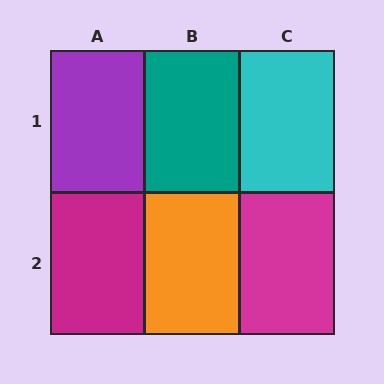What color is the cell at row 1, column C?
Cyan.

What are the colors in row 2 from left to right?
Magenta, orange, magenta.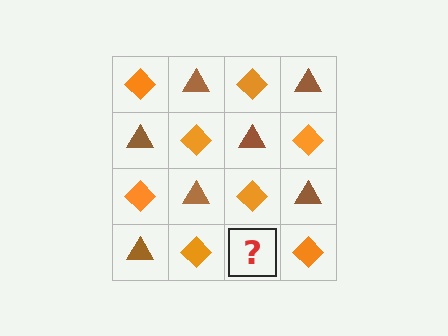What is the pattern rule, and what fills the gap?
The rule is that it alternates orange diamond and brown triangle in a checkerboard pattern. The gap should be filled with a brown triangle.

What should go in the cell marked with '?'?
The missing cell should contain a brown triangle.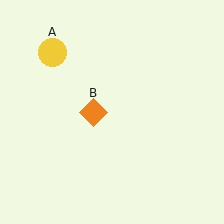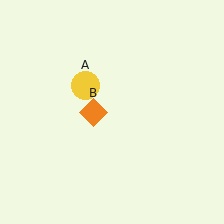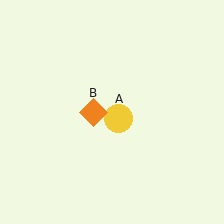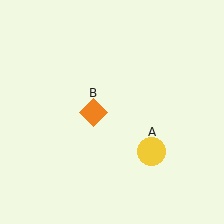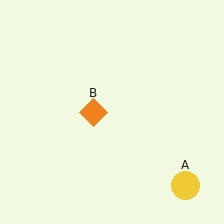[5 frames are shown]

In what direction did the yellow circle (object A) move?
The yellow circle (object A) moved down and to the right.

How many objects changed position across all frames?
1 object changed position: yellow circle (object A).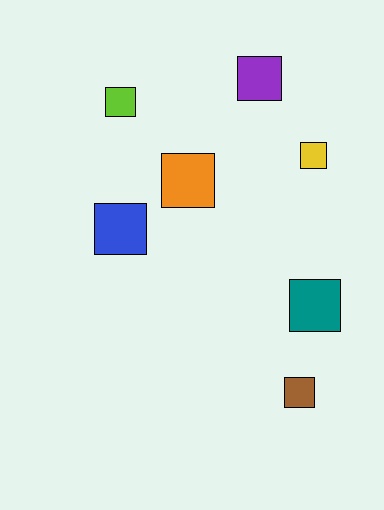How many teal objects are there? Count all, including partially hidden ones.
There is 1 teal object.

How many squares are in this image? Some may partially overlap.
There are 7 squares.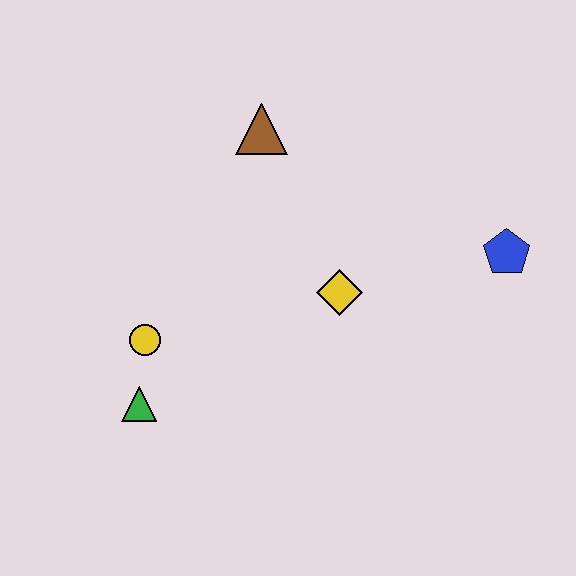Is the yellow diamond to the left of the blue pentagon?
Yes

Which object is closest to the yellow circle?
The green triangle is closest to the yellow circle.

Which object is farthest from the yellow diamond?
The green triangle is farthest from the yellow diamond.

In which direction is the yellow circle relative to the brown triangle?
The yellow circle is below the brown triangle.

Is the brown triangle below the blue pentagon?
No